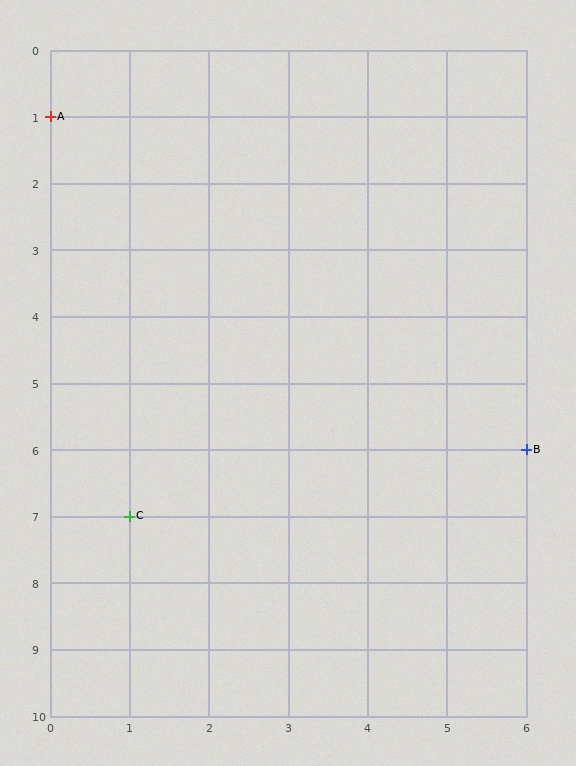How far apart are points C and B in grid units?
Points C and B are 5 columns and 1 row apart (about 5.1 grid units diagonally).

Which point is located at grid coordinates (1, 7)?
Point C is at (1, 7).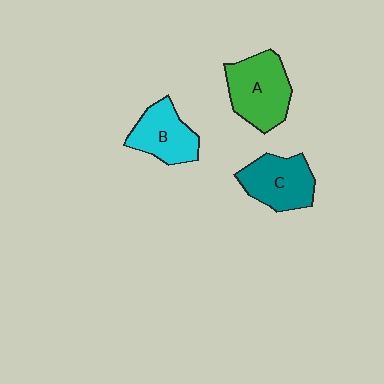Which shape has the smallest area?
Shape B (cyan).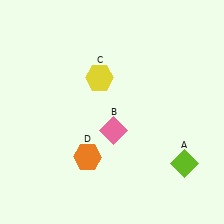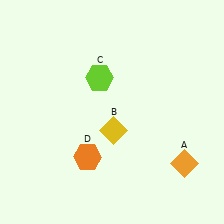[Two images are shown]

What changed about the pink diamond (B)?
In Image 1, B is pink. In Image 2, it changed to yellow.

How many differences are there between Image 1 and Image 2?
There are 3 differences between the two images.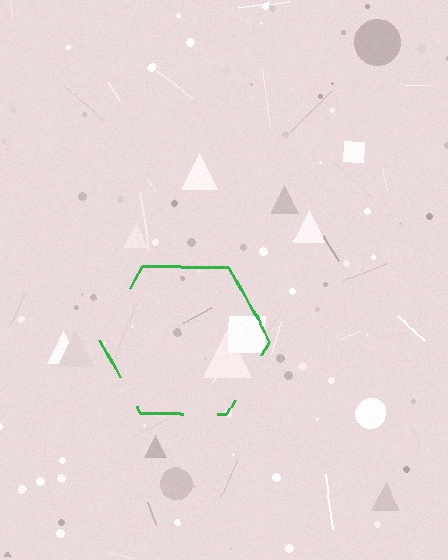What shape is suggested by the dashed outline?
The dashed outline suggests a hexagon.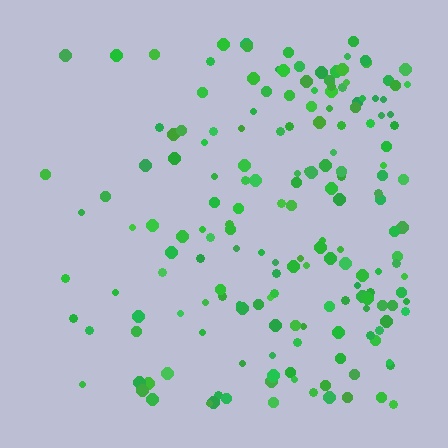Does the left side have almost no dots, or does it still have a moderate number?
Still a moderate number, just noticeably fewer than the right.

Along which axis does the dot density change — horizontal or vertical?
Horizontal.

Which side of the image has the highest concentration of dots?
The right.